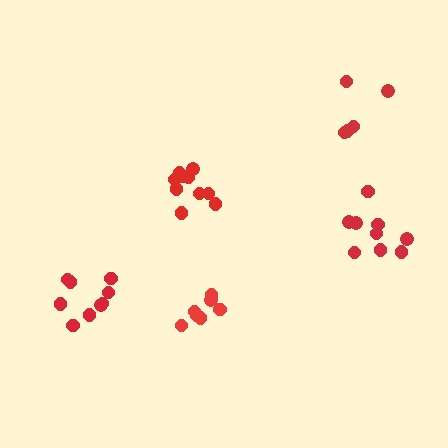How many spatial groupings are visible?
There are 5 spatial groupings.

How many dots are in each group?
Group 1: 9 dots, Group 2: 10 dots, Group 3: 7 dots, Group 4: 5 dots, Group 5: 9 dots (40 total).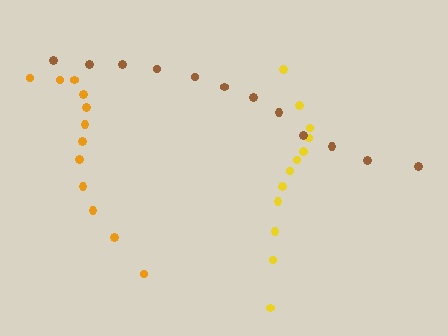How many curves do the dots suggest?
There are 3 distinct paths.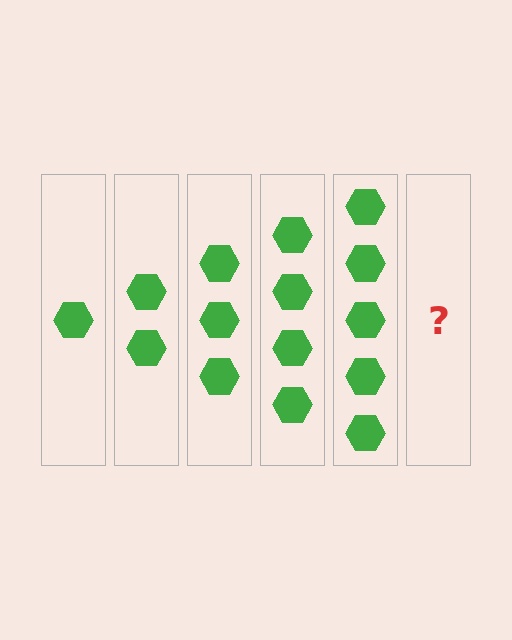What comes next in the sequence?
The next element should be 6 hexagons.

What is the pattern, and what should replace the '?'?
The pattern is that each step adds one more hexagon. The '?' should be 6 hexagons.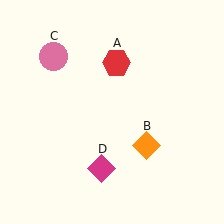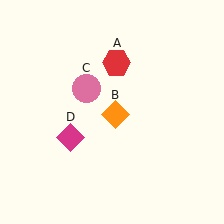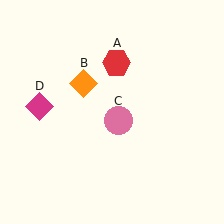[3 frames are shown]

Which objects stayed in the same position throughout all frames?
Red hexagon (object A) remained stationary.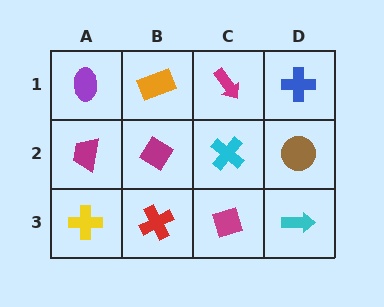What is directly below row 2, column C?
A magenta diamond.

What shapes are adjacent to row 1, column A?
A magenta trapezoid (row 2, column A), an orange rectangle (row 1, column B).